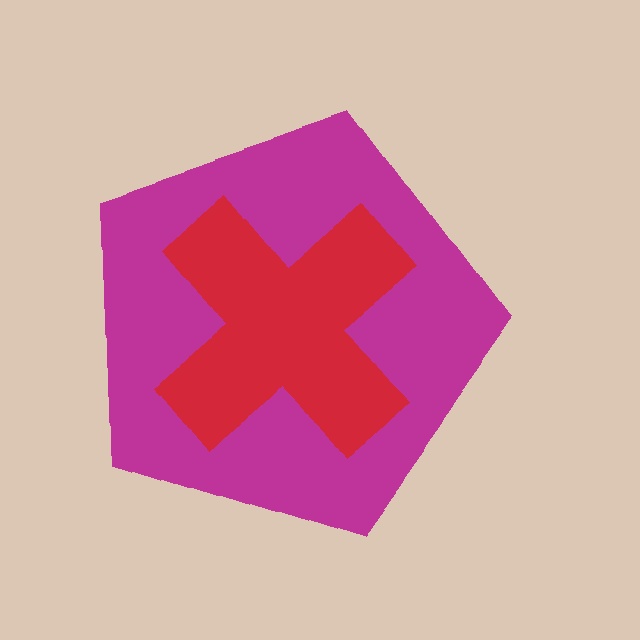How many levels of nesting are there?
2.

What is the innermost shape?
The red cross.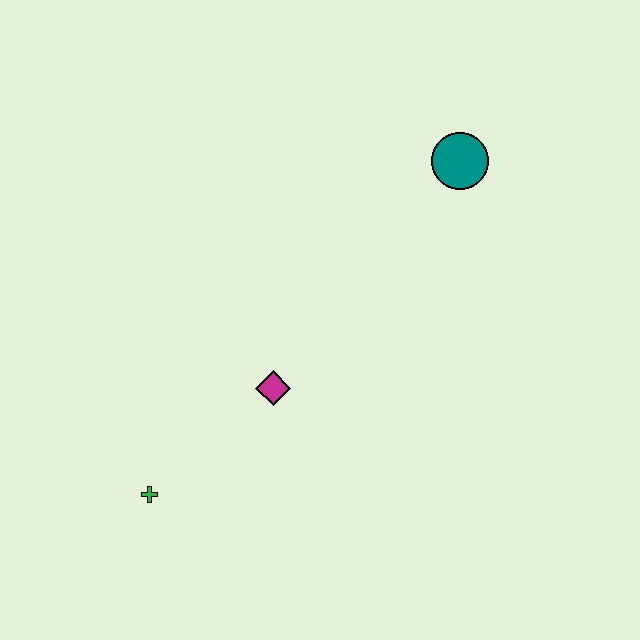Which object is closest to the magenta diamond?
The green cross is closest to the magenta diamond.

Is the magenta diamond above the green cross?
Yes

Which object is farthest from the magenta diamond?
The teal circle is farthest from the magenta diamond.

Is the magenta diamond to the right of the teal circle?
No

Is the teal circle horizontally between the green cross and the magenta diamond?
No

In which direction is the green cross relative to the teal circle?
The green cross is below the teal circle.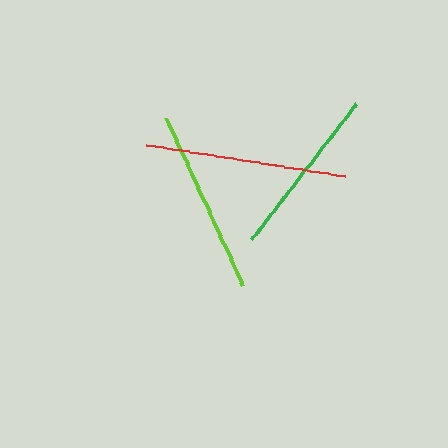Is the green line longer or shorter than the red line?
The red line is longer than the green line.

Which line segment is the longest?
The red line is the longest at approximately 201 pixels.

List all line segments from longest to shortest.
From longest to shortest: red, lime, green.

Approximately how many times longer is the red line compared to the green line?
The red line is approximately 1.2 times the length of the green line.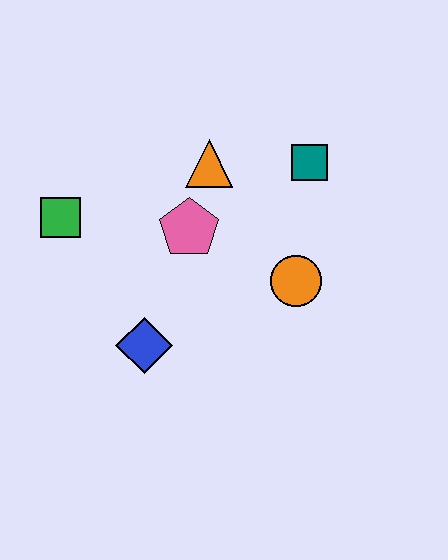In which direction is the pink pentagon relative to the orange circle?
The pink pentagon is to the left of the orange circle.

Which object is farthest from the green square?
The teal square is farthest from the green square.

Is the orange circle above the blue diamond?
Yes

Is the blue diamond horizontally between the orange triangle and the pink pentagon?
No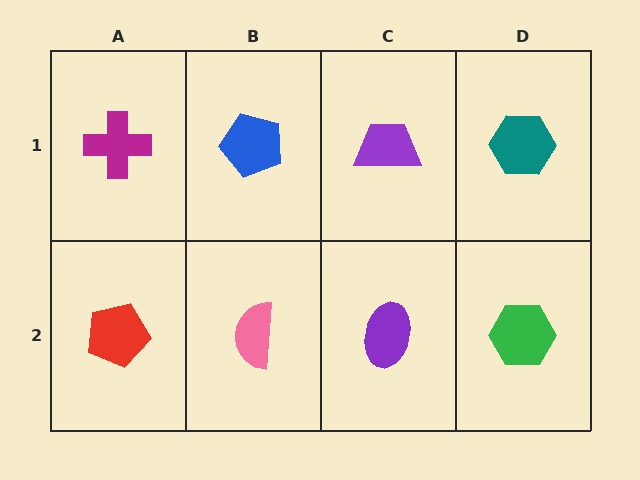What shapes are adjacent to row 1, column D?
A green hexagon (row 2, column D), a purple trapezoid (row 1, column C).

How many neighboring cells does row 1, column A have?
2.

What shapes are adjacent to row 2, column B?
A blue pentagon (row 1, column B), a red pentagon (row 2, column A), a purple ellipse (row 2, column C).